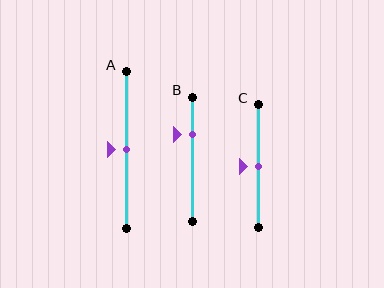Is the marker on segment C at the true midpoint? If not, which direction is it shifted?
Yes, the marker on segment C is at the true midpoint.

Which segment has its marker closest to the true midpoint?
Segment A has its marker closest to the true midpoint.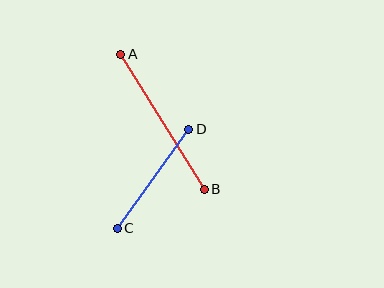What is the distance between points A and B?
The distance is approximately 159 pixels.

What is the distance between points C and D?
The distance is approximately 122 pixels.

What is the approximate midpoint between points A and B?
The midpoint is at approximately (162, 122) pixels.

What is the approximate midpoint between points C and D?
The midpoint is at approximately (153, 179) pixels.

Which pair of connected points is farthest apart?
Points A and B are farthest apart.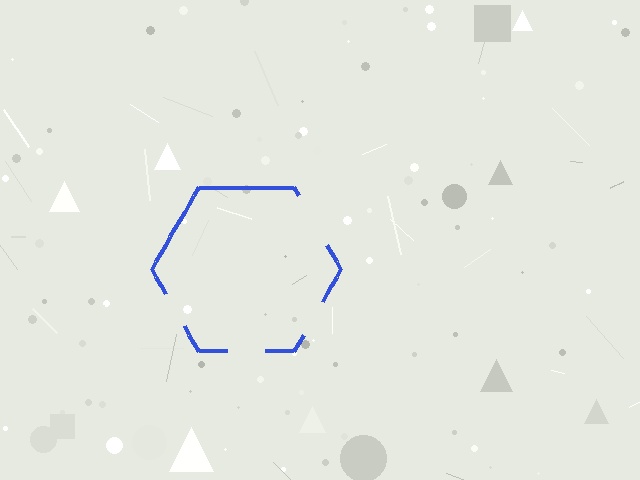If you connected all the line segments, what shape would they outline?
They would outline a hexagon.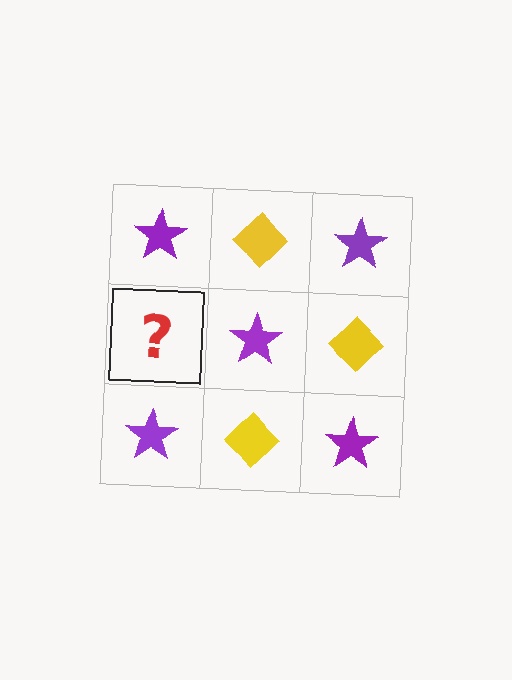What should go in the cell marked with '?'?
The missing cell should contain a yellow diamond.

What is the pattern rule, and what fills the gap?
The rule is that it alternates purple star and yellow diamond in a checkerboard pattern. The gap should be filled with a yellow diamond.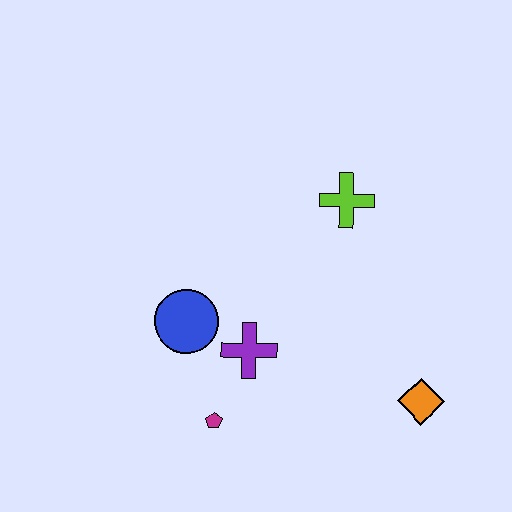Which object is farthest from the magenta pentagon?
The lime cross is farthest from the magenta pentagon.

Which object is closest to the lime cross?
The purple cross is closest to the lime cross.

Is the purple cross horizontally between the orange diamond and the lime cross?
No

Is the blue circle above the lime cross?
No